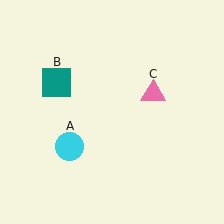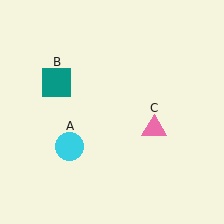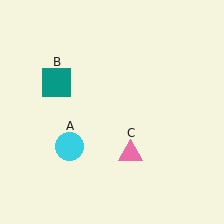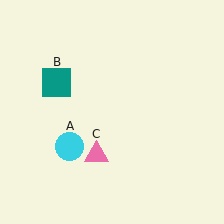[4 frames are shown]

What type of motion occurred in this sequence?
The pink triangle (object C) rotated clockwise around the center of the scene.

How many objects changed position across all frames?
1 object changed position: pink triangle (object C).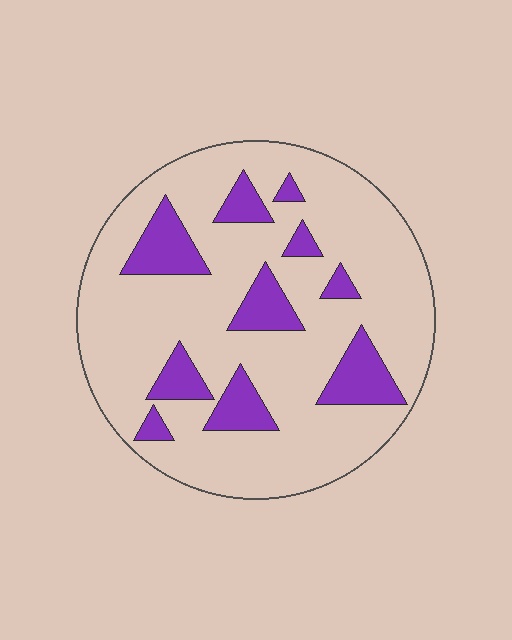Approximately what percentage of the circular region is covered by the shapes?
Approximately 20%.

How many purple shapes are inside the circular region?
10.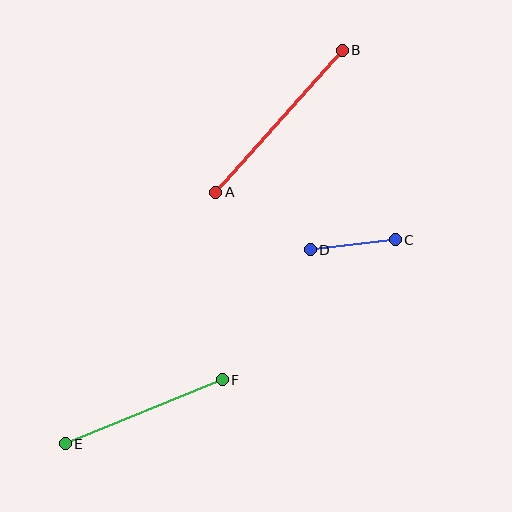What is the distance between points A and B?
The distance is approximately 190 pixels.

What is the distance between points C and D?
The distance is approximately 85 pixels.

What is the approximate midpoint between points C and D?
The midpoint is at approximately (353, 245) pixels.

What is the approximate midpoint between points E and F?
The midpoint is at approximately (144, 412) pixels.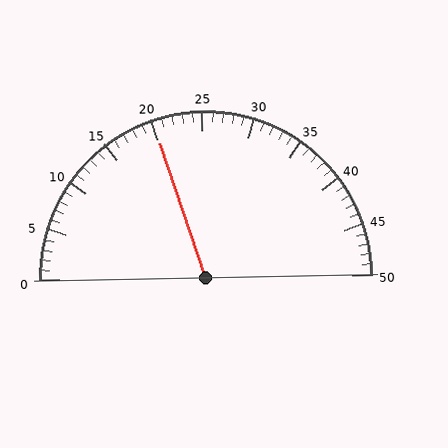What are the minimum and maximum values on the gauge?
The gauge ranges from 0 to 50.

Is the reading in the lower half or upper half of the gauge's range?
The reading is in the lower half of the range (0 to 50).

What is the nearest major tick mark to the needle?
The nearest major tick mark is 20.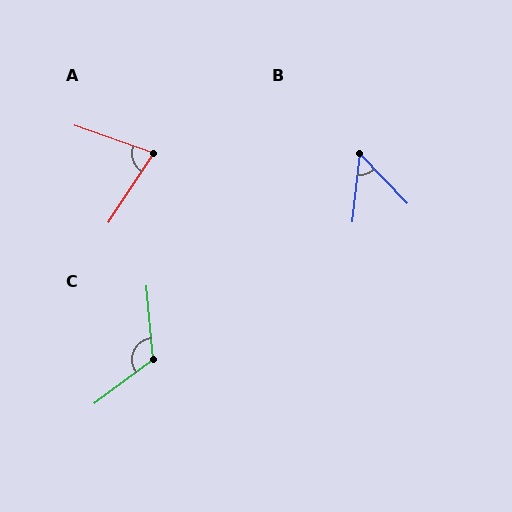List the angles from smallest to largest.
B (50°), A (76°), C (122°).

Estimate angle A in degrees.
Approximately 76 degrees.